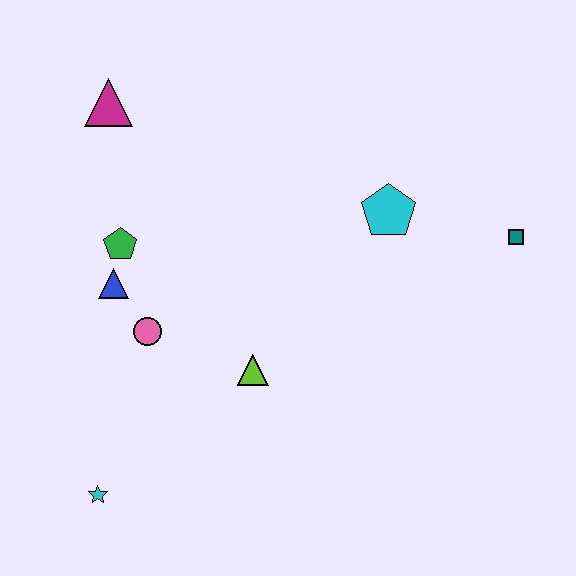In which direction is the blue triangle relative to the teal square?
The blue triangle is to the left of the teal square.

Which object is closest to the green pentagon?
The blue triangle is closest to the green pentagon.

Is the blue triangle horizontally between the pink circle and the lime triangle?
No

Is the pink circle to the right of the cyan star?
Yes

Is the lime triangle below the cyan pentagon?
Yes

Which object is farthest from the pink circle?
The teal square is farthest from the pink circle.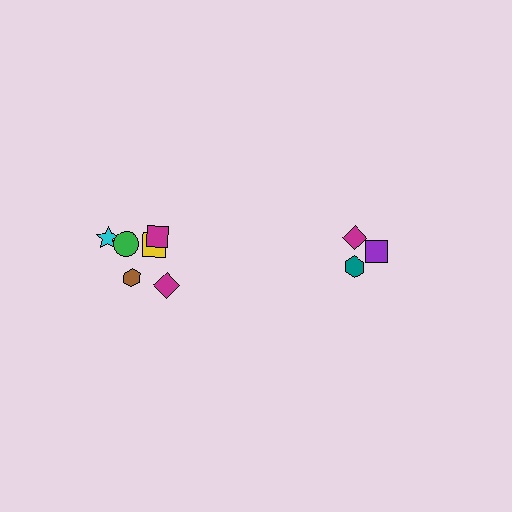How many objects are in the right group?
There are 3 objects.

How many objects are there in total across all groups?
There are 9 objects.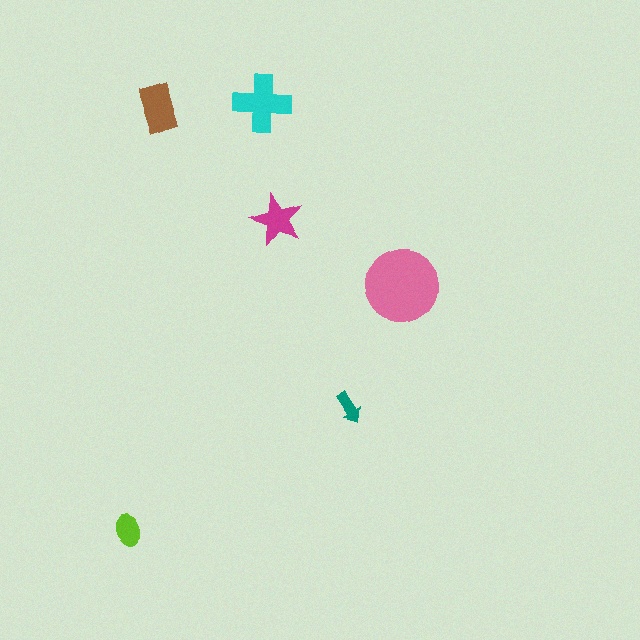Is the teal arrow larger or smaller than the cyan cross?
Smaller.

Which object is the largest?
The pink circle.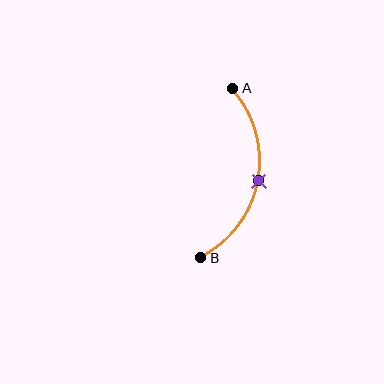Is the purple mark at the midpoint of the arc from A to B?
Yes. The purple mark lies on the arc at equal arc-length from both A and B — it is the arc midpoint.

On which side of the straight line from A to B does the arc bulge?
The arc bulges to the right of the straight line connecting A and B.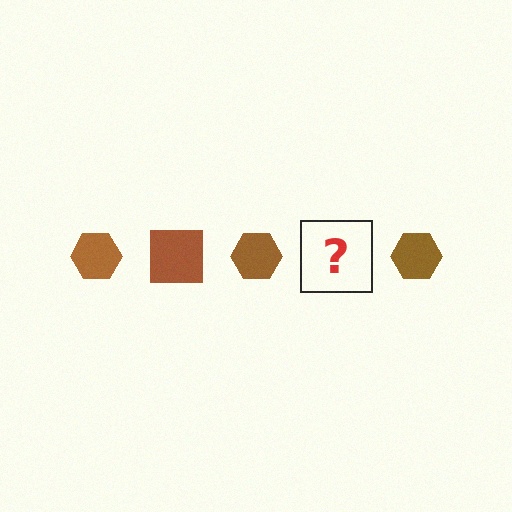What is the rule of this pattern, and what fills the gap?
The rule is that the pattern cycles through hexagon, square shapes in brown. The gap should be filled with a brown square.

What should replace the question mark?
The question mark should be replaced with a brown square.